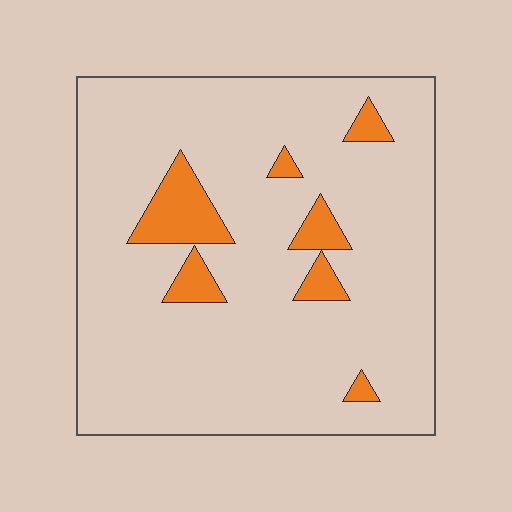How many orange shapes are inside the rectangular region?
7.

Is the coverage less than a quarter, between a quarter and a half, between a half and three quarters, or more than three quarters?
Less than a quarter.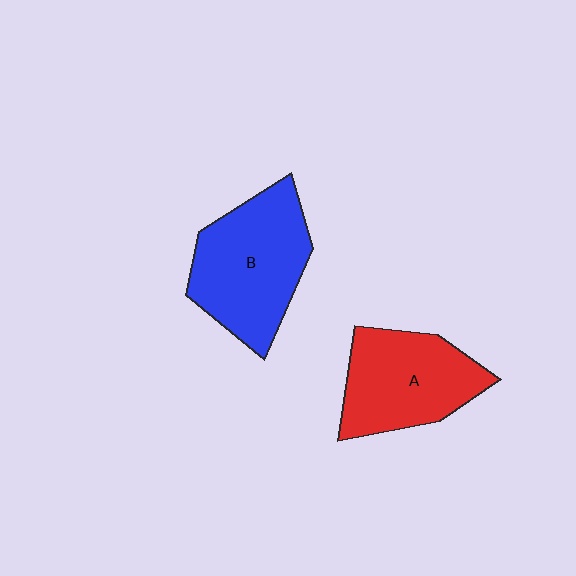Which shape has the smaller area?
Shape A (red).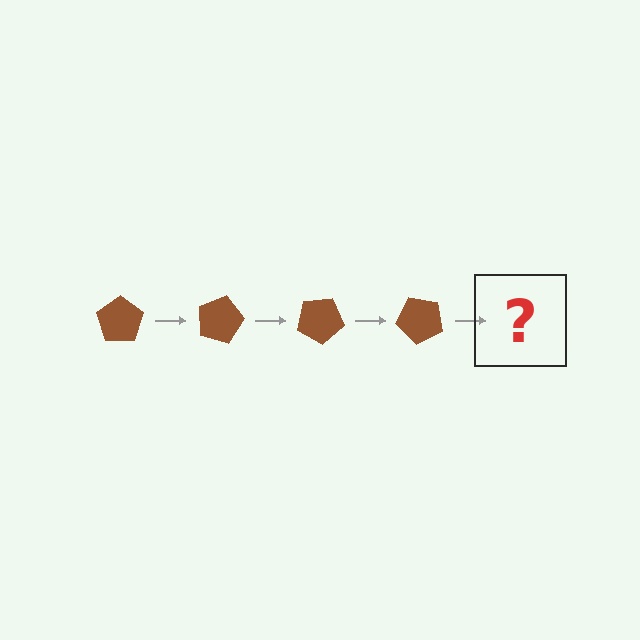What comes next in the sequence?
The next element should be a brown pentagon rotated 60 degrees.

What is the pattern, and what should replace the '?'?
The pattern is that the pentagon rotates 15 degrees each step. The '?' should be a brown pentagon rotated 60 degrees.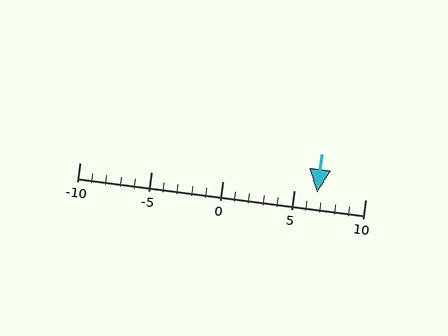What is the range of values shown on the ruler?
The ruler shows values from -10 to 10.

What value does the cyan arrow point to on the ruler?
The cyan arrow points to approximately 7.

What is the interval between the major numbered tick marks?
The major tick marks are spaced 5 units apart.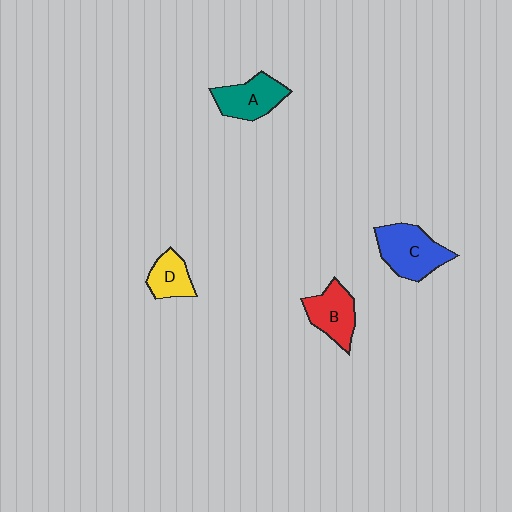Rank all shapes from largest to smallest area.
From largest to smallest: C (blue), A (teal), B (red), D (yellow).